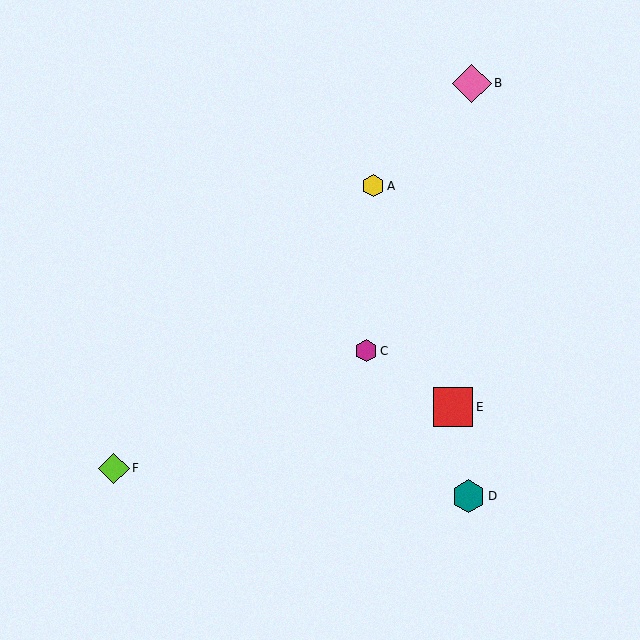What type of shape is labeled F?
Shape F is a lime diamond.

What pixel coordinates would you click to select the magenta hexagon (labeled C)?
Click at (366, 351) to select the magenta hexagon C.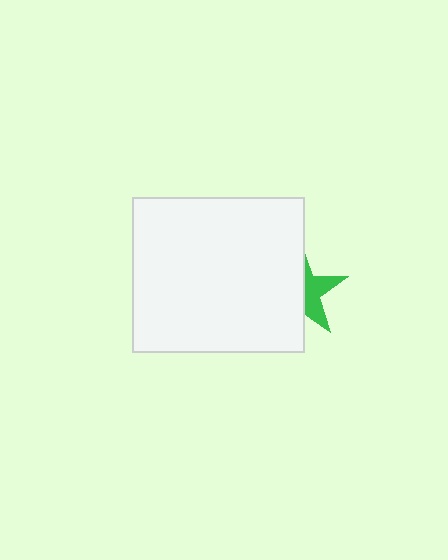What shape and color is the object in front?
The object in front is a white rectangle.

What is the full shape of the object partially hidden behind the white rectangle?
The partially hidden object is a green star.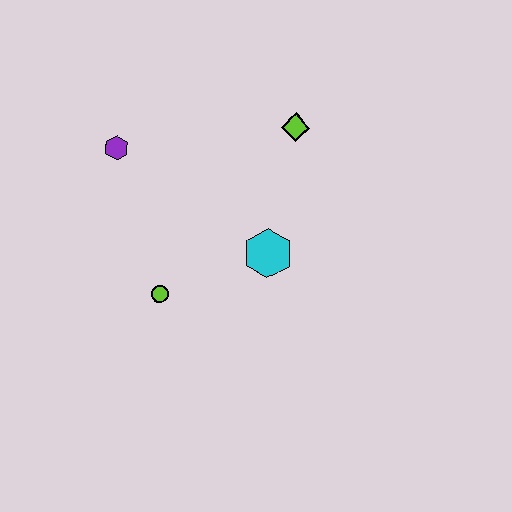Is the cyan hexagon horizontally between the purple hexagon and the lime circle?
No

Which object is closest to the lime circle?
The cyan hexagon is closest to the lime circle.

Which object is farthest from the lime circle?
The lime diamond is farthest from the lime circle.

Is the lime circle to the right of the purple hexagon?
Yes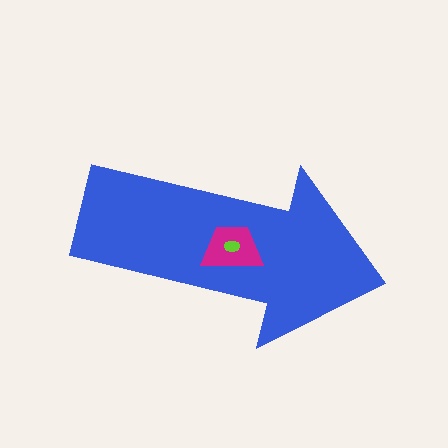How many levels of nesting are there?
3.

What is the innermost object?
The lime ellipse.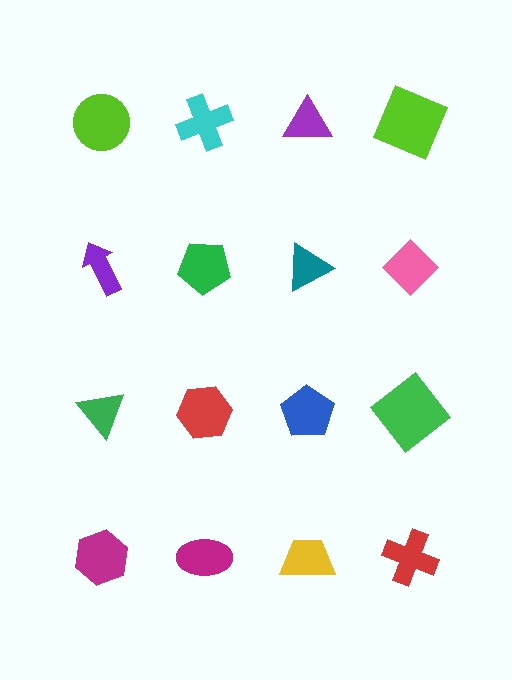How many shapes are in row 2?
4 shapes.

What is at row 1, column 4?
A lime square.